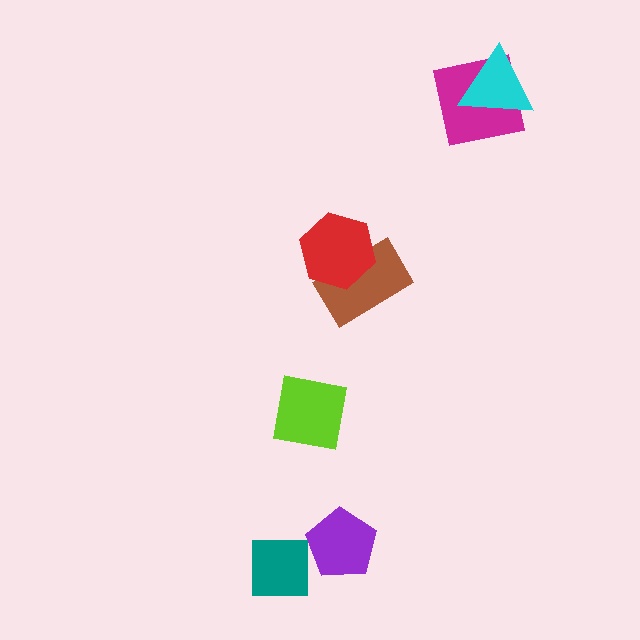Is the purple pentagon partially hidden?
No, no other shape covers it.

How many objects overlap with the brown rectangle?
1 object overlaps with the brown rectangle.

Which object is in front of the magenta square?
The cyan triangle is in front of the magenta square.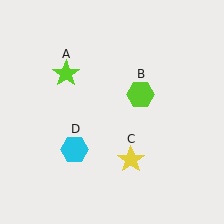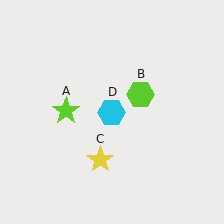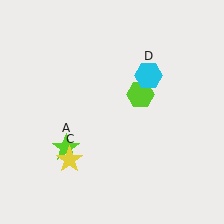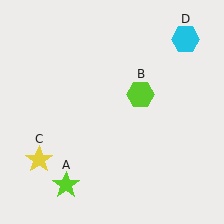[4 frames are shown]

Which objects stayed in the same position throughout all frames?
Lime hexagon (object B) remained stationary.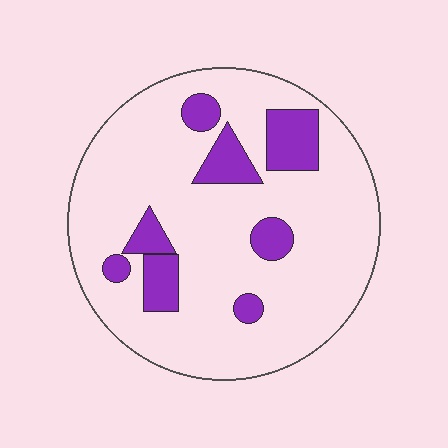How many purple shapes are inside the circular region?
8.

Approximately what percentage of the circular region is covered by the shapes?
Approximately 15%.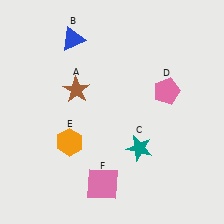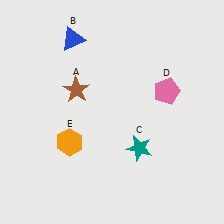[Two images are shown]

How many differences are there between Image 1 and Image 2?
There is 1 difference between the two images.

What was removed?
The pink square (F) was removed in Image 2.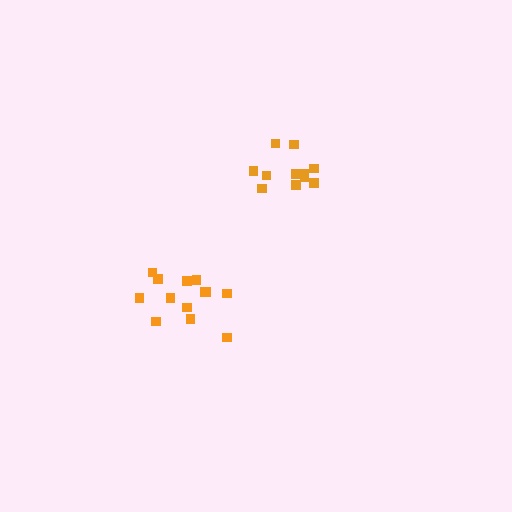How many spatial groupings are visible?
There are 2 spatial groupings.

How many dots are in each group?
Group 1: 13 dots, Group 2: 11 dots (24 total).